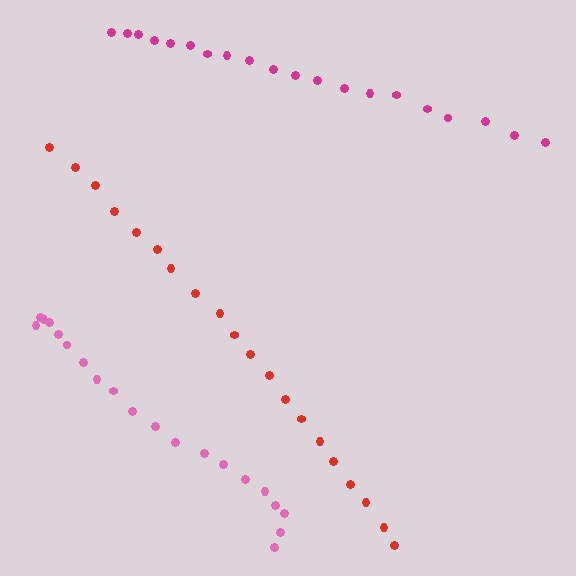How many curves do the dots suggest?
There are 3 distinct paths.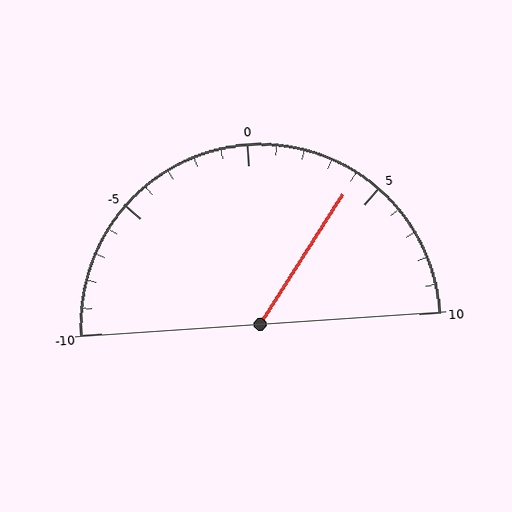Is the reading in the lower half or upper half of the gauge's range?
The reading is in the upper half of the range (-10 to 10).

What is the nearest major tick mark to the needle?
The nearest major tick mark is 5.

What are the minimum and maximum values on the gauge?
The gauge ranges from -10 to 10.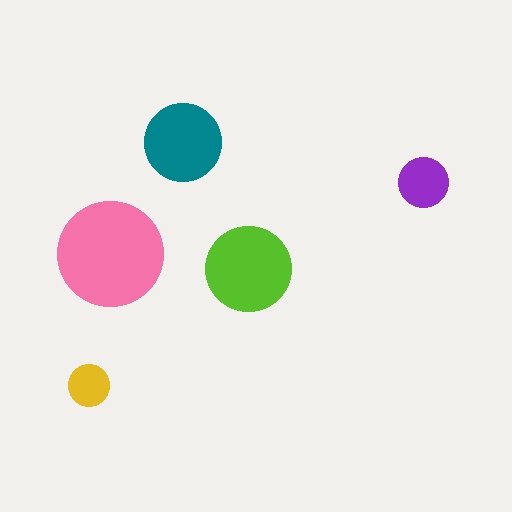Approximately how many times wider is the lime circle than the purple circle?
About 1.5 times wider.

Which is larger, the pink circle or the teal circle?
The pink one.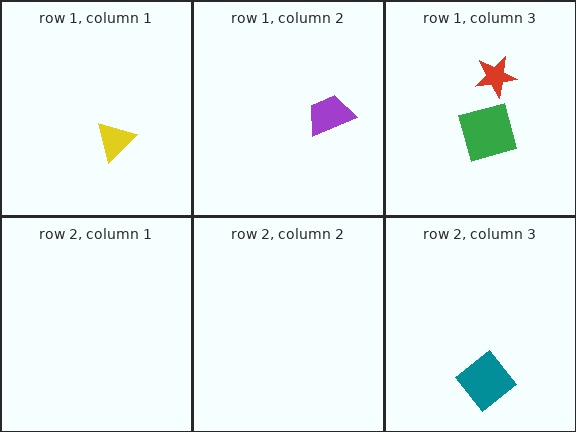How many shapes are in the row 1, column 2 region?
1.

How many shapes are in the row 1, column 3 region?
2.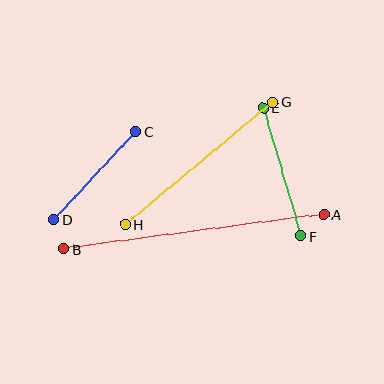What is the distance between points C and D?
The distance is approximately 120 pixels.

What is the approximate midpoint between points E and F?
The midpoint is at approximately (282, 172) pixels.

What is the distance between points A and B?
The distance is approximately 262 pixels.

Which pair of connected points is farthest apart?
Points A and B are farthest apart.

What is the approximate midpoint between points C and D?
The midpoint is at approximately (95, 176) pixels.